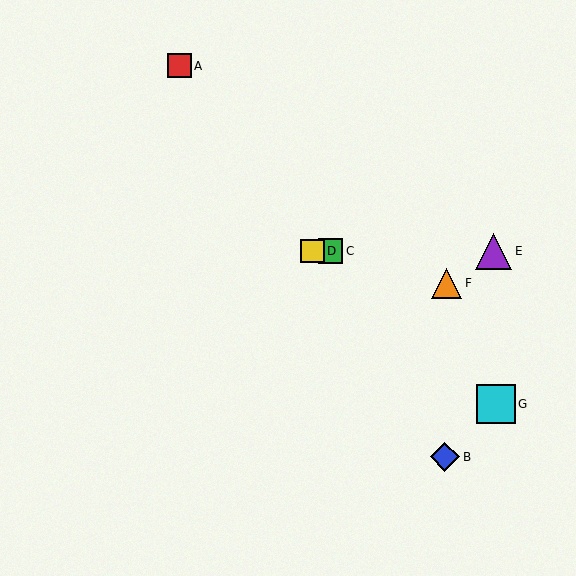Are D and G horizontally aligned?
No, D is at y≈251 and G is at y≈404.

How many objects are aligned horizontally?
3 objects (C, D, E) are aligned horizontally.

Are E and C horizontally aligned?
Yes, both are at y≈251.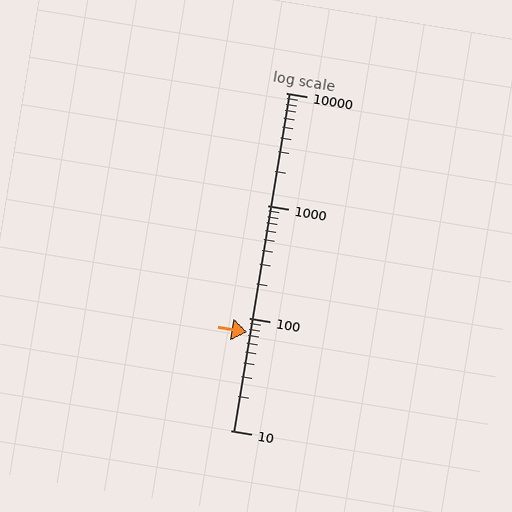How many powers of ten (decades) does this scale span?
The scale spans 3 decades, from 10 to 10000.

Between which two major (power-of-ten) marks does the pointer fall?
The pointer is between 10 and 100.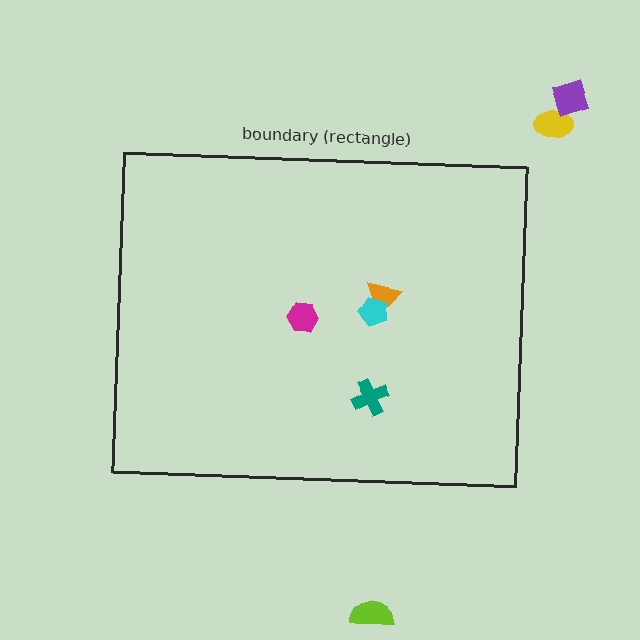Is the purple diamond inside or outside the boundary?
Outside.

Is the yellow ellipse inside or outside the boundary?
Outside.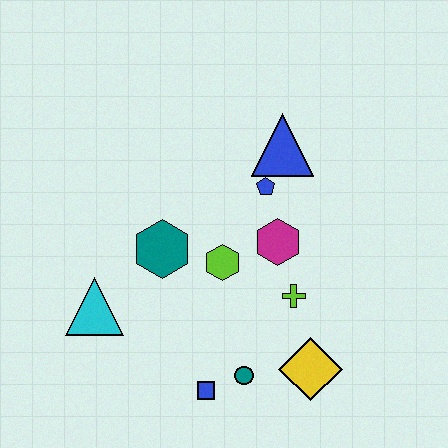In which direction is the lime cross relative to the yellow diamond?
The lime cross is above the yellow diamond.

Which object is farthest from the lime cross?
The cyan triangle is farthest from the lime cross.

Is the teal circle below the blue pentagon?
Yes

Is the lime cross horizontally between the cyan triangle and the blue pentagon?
No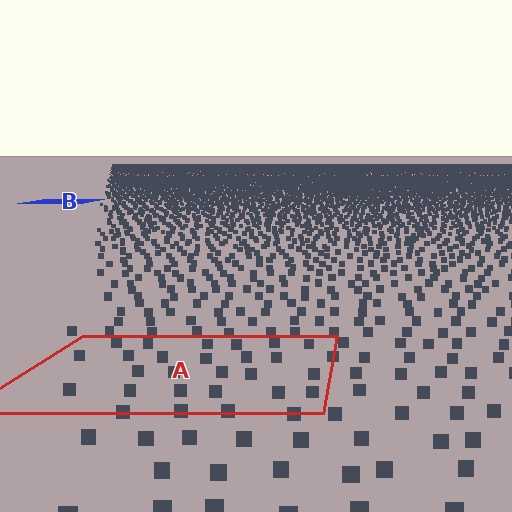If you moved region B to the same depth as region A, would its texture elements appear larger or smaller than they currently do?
They would appear larger. At a closer depth, the same texture elements are projected at a bigger on-screen size.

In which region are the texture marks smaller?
The texture marks are smaller in region B, because it is farther away.